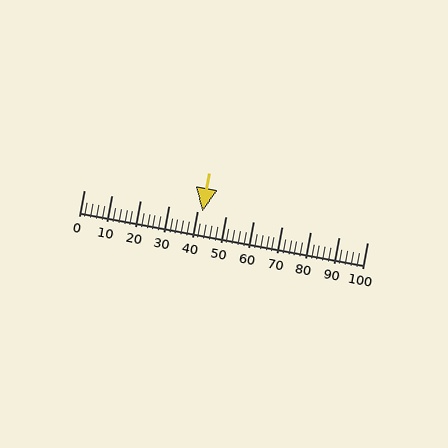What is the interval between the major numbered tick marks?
The major tick marks are spaced 10 units apart.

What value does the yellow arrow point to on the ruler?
The yellow arrow points to approximately 42.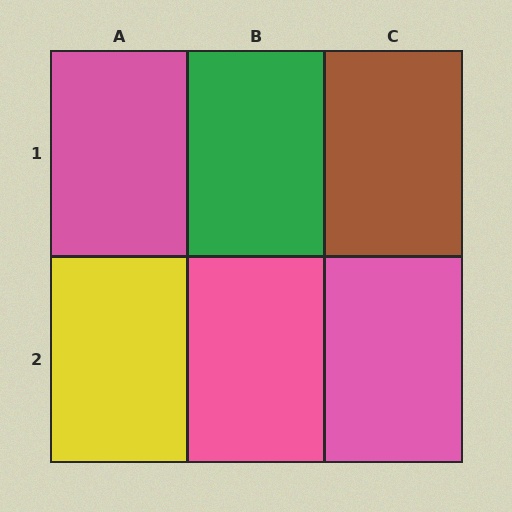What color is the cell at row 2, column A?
Yellow.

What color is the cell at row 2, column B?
Pink.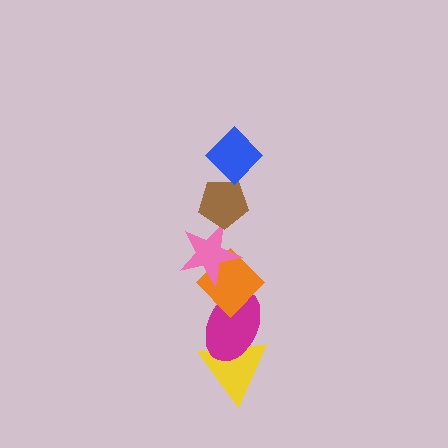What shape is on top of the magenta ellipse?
The orange diamond is on top of the magenta ellipse.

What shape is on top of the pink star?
The brown pentagon is on top of the pink star.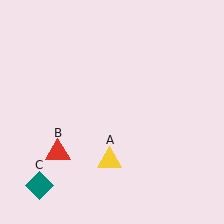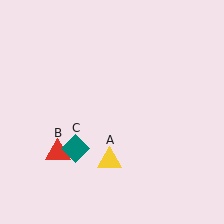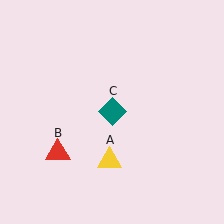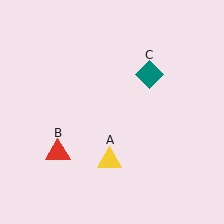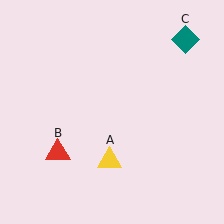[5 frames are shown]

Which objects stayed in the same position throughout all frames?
Yellow triangle (object A) and red triangle (object B) remained stationary.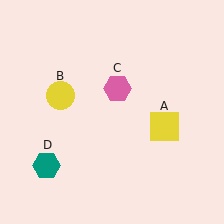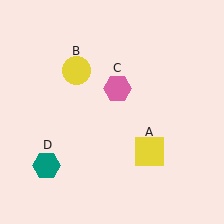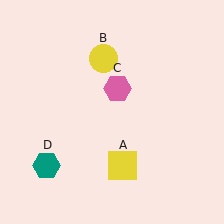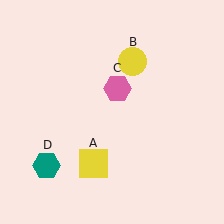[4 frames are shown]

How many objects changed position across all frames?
2 objects changed position: yellow square (object A), yellow circle (object B).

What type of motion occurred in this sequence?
The yellow square (object A), yellow circle (object B) rotated clockwise around the center of the scene.